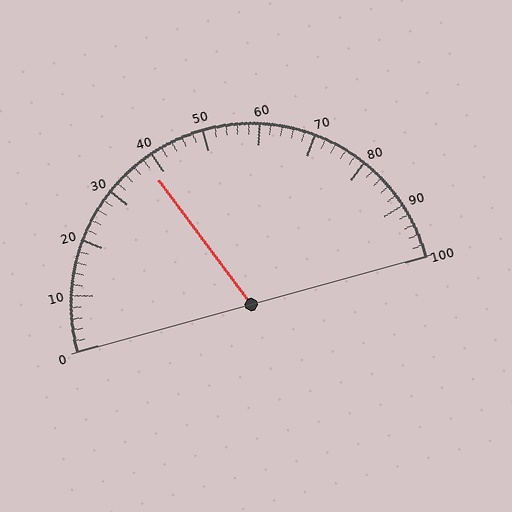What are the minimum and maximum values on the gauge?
The gauge ranges from 0 to 100.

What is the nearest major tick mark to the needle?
The nearest major tick mark is 40.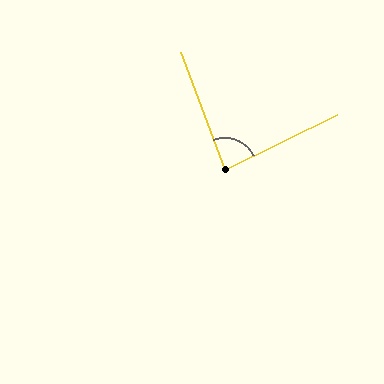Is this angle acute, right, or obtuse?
It is acute.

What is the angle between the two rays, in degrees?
Approximately 84 degrees.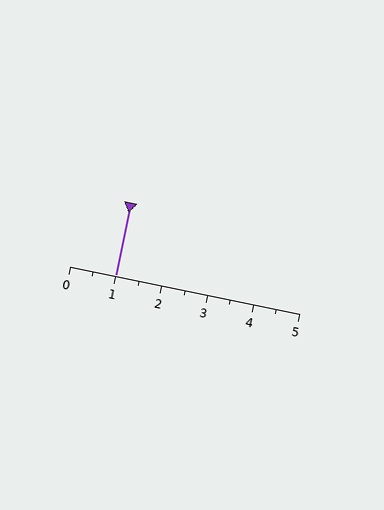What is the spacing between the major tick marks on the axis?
The major ticks are spaced 1 apart.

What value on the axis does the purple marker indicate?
The marker indicates approximately 1.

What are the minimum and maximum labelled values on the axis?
The axis runs from 0 to 5.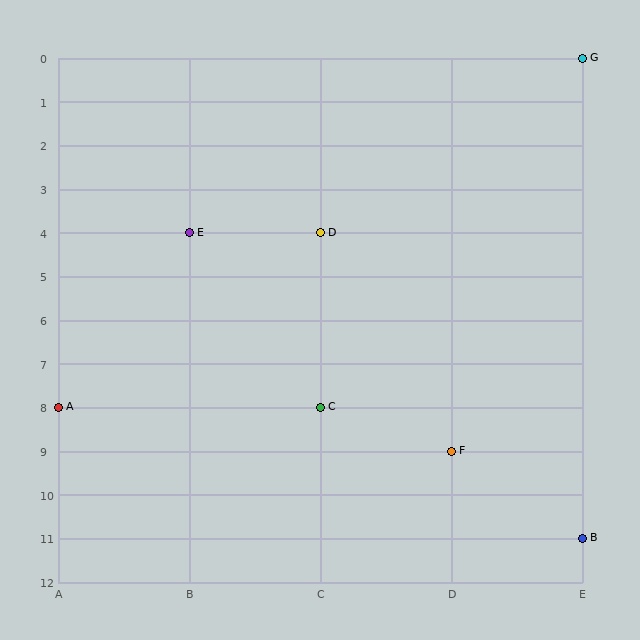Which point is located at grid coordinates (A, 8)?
Point A is at (A, 8).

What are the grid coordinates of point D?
Point D is at grid coordinates (C, 4).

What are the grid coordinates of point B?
Point B is at grid coordinates (E, 11).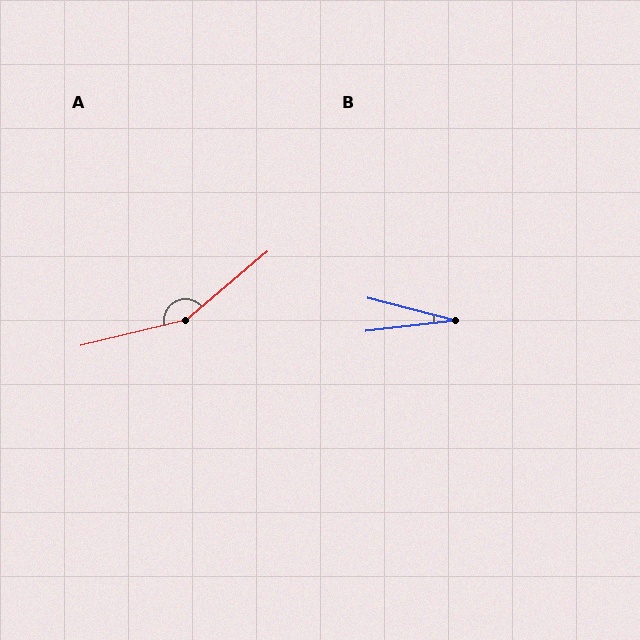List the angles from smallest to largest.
B (21°), A (154°).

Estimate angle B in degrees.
Approximately 21 degrees.